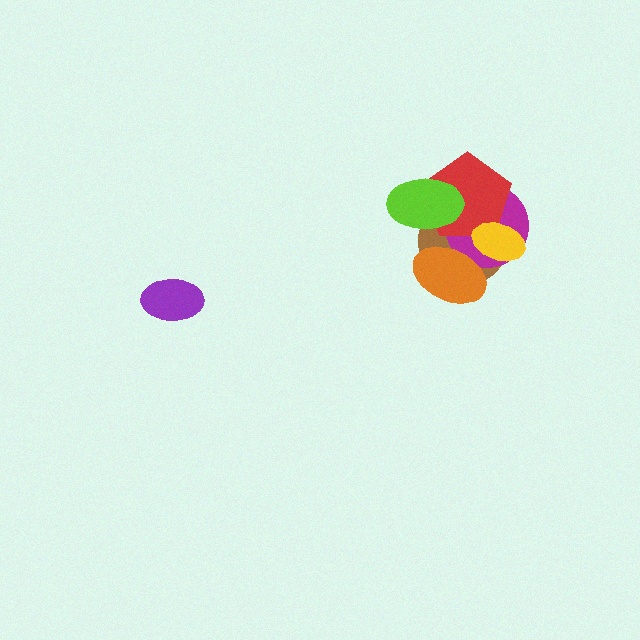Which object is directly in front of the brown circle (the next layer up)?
The magenta circle is directly in front of the brown circle.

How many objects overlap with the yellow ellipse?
4 objects overlap with the yellow ellipse.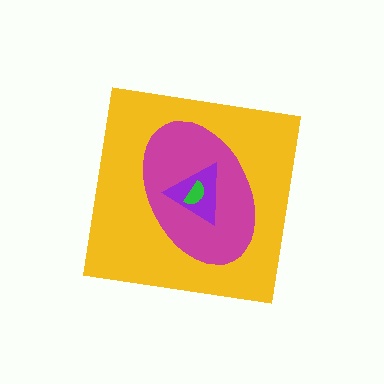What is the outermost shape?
The yellow square.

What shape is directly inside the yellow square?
The magenta ellipse.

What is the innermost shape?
The green semicircle.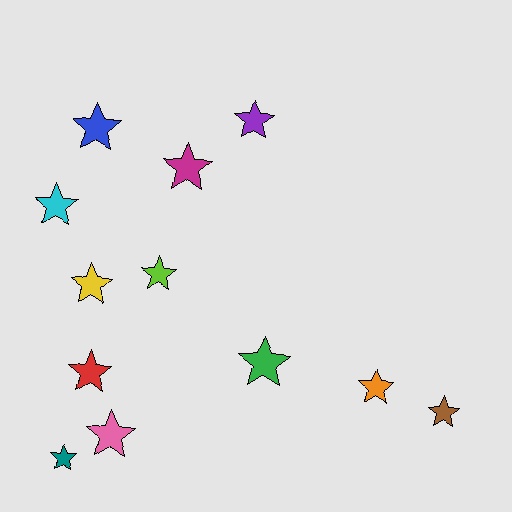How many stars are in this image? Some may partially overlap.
There are 12 stars.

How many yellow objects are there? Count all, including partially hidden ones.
There is 1 yellow object.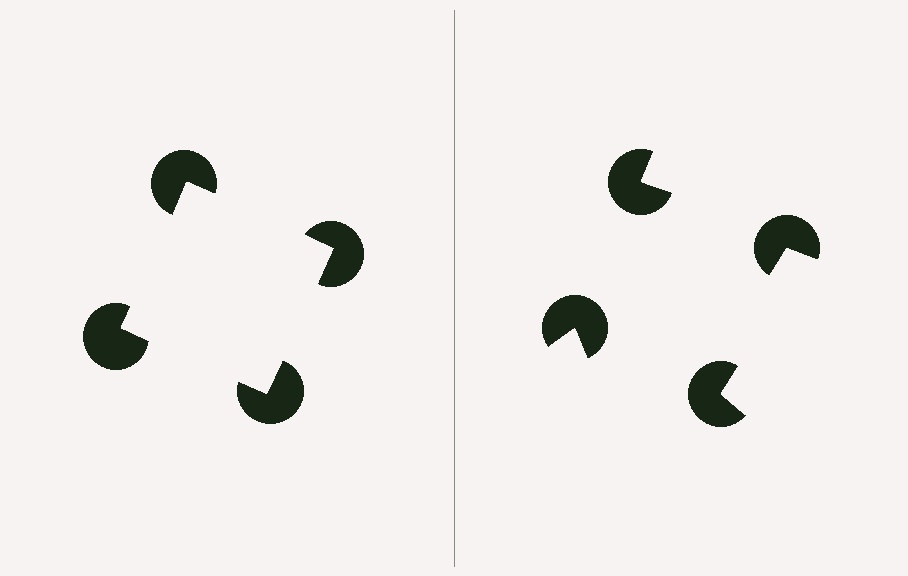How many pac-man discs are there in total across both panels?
8 — 4 on each side.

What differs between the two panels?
The pac-man discs are positioned identically on both sides; only the wedge orientations differ. On the left they align to a square; on the right they are misaligned.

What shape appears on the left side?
An illusory square.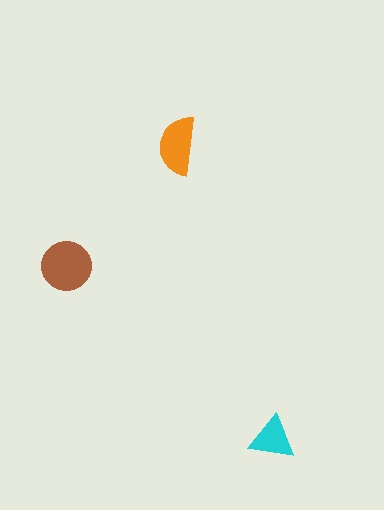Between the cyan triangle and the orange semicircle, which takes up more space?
The orange semicircle.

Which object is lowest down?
The cyan triangle is bottommost.